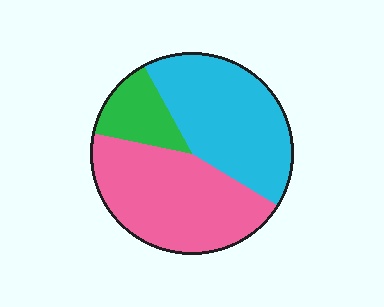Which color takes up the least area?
Green, at roughly 15%.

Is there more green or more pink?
Pink.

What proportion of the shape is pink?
Pink covers roughly 45% of the shape.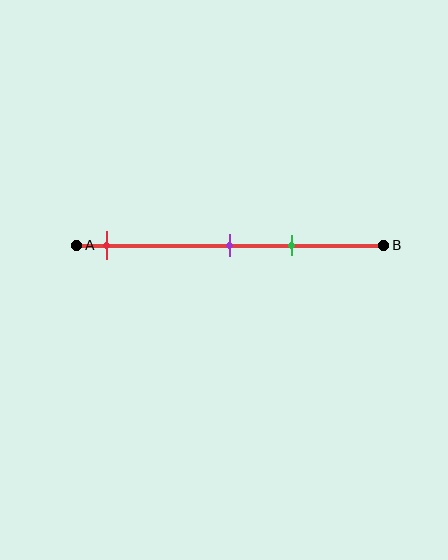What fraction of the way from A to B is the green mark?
The green mark is approximately 70% (0.7) of the way from A to B.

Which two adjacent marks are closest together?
The purple and green marks are the closest adjacent pair.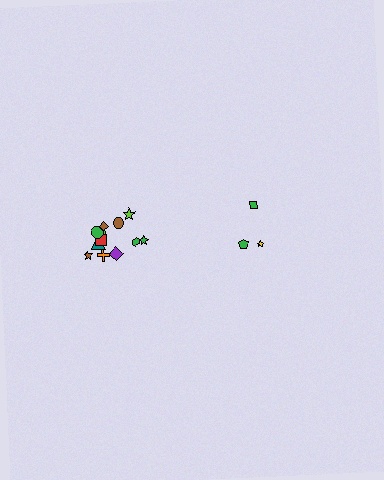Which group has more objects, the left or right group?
The left group.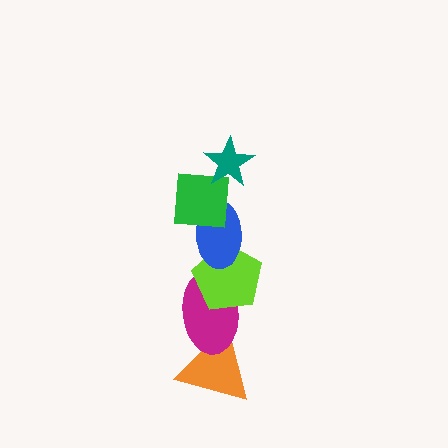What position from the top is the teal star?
The teal star is 1st from the top.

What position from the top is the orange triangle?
The orange triangle is 6th from the top.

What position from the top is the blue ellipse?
The blue ellipse is 3rd from the top.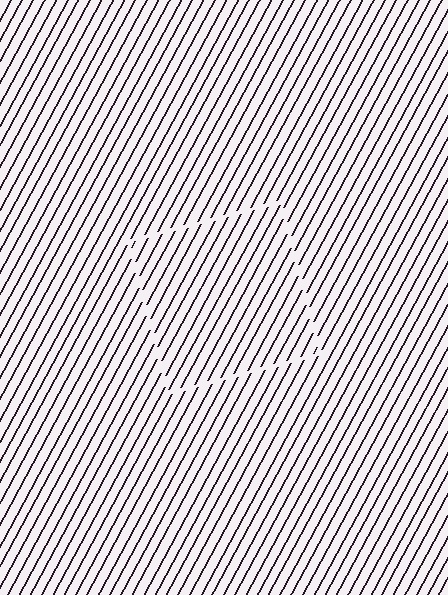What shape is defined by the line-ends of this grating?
An illusory square. The interior of the shape contains the same grating, shifted by half a period — the contour is defined by the phase discontinuity where line-ends from the inner and outer gratings abut.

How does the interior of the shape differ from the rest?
The interior of the shape contains the same grating, shifted by half a period — the contour is defined by the phase discontinuity where line-ends from the inner and outer gratings abut.